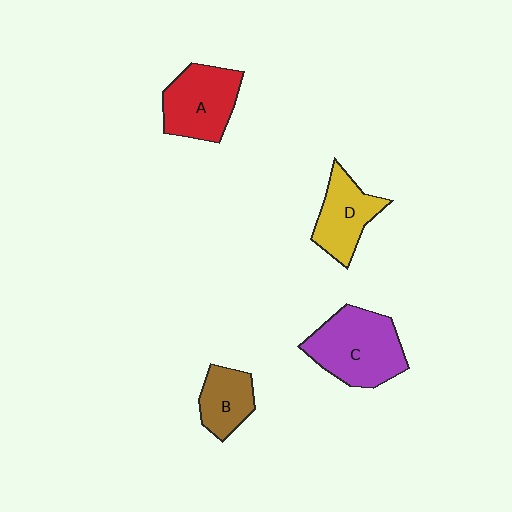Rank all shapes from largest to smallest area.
From largest to smallest: C (purple), A (red), D (yellow), B (brown).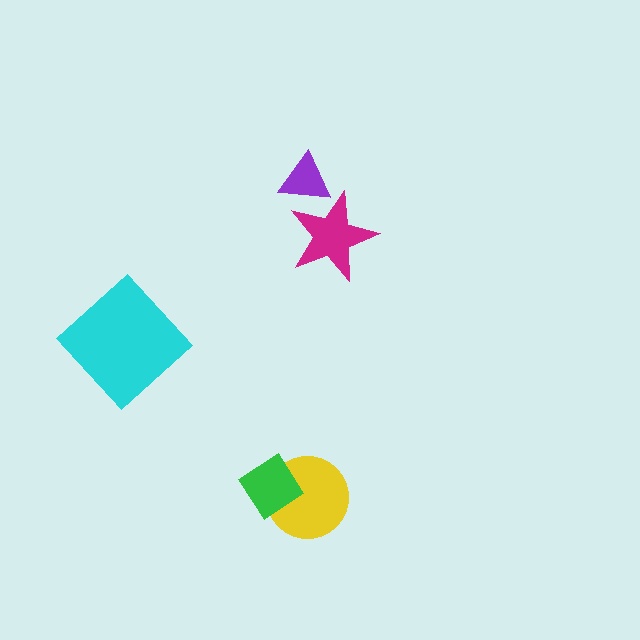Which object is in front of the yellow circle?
The green diamond is in front of the yellow circle.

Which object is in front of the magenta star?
The purple triangle is in front of the magenta star.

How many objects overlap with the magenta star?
1 object overlaps with the magenta star.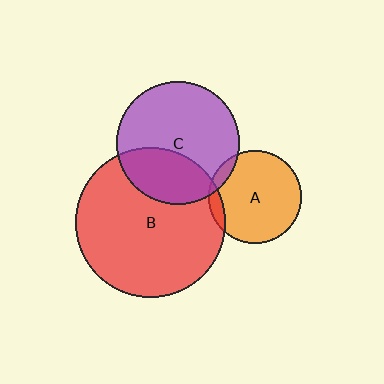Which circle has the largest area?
Circle B (red).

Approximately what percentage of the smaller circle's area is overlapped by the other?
Approximately 5%.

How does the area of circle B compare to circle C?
Approximately 1.5 times.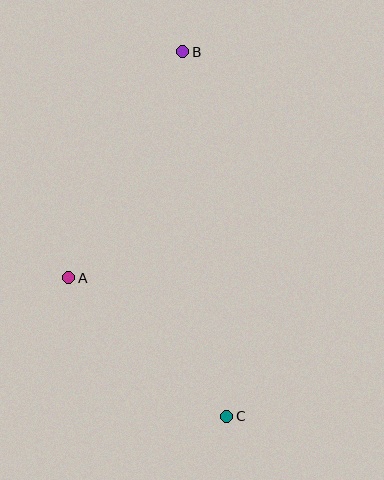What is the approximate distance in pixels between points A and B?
The distance between A and B is approximately 253 pixels.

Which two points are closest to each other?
Points A and C are closest to each other.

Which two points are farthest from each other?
Points B and C are farthest from each other.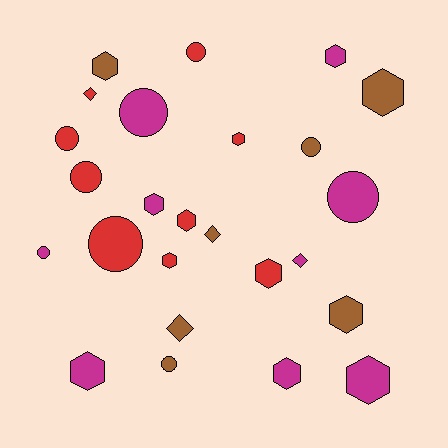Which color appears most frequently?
Red, with 9 objects.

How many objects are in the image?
There are 25 objects.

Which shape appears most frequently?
Hexagon, with 12 objects.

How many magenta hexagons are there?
There are 5 magenta hexagons.